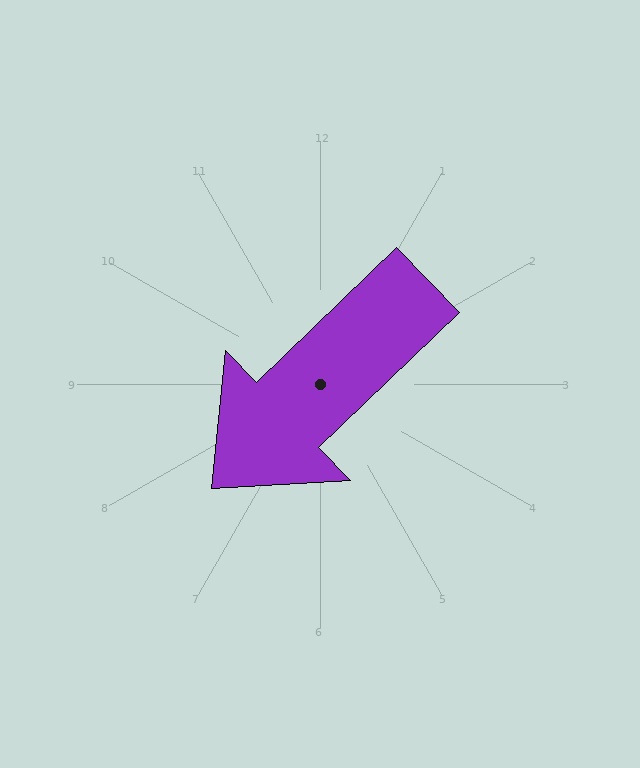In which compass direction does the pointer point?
Southwest.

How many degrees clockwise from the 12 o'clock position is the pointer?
Approximately 226 degrees.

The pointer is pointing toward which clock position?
Roughly 8 o'clock.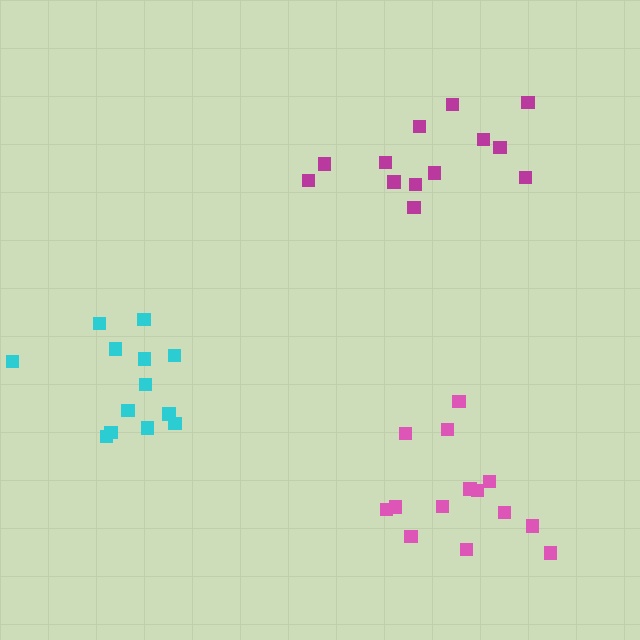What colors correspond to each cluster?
The clusters are colored: magenta, pink, cyan.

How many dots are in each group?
Group 1: 13 dots, Group 2: 14 dots, Group 3: 13 dots (40 total).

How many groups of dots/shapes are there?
There are 3 groups.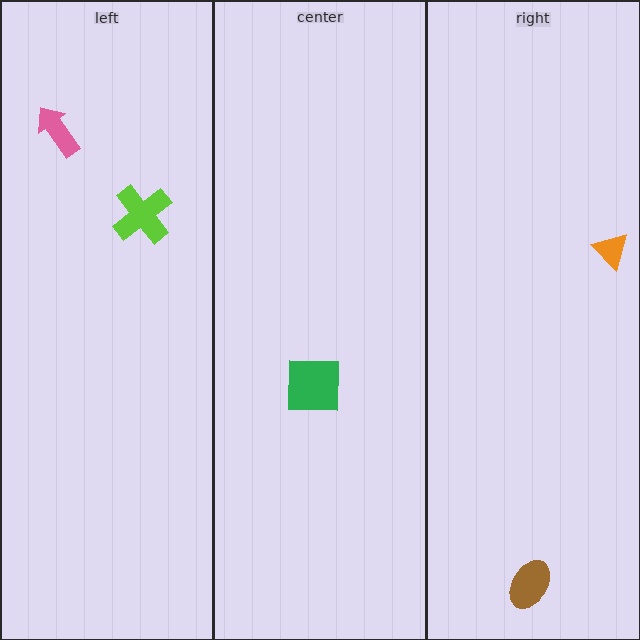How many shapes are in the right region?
2.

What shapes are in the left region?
The lime cross, the pink arrow.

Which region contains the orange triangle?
The right region.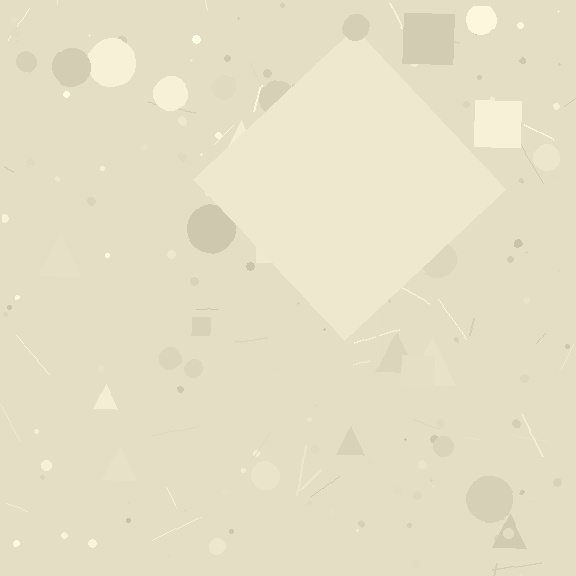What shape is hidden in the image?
A diamond is hidden in the image.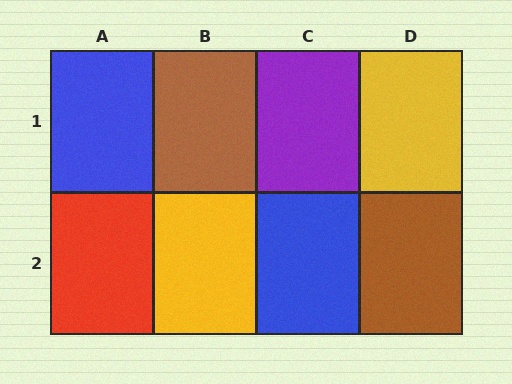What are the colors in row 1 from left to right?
Blue, brown, purple, yellow.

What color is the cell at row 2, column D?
Brown.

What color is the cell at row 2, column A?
Red.